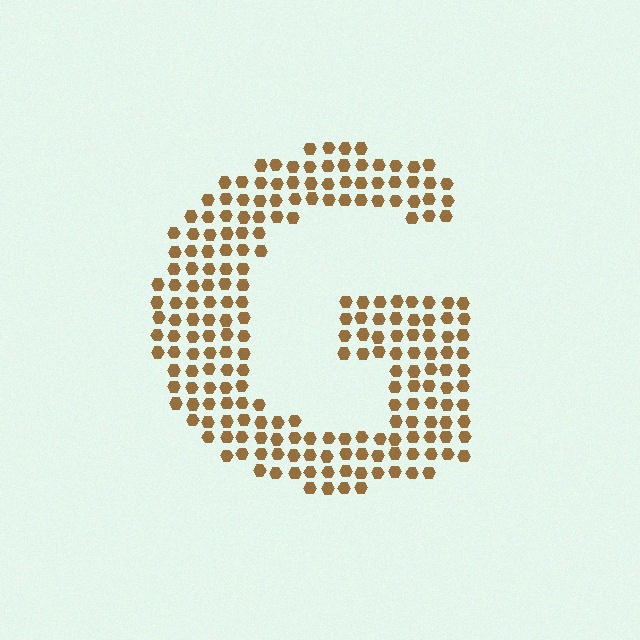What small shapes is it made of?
It is made of small hexagons.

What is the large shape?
The large shape is the letter G.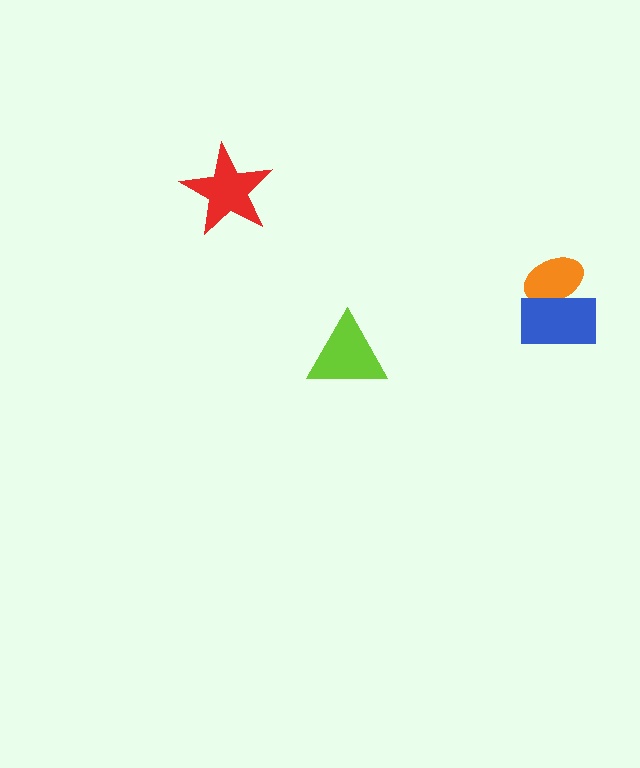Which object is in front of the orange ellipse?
The blue rectangle is in front of the orange ellipse.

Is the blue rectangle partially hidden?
No, no other shape covers it.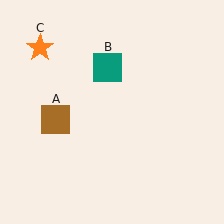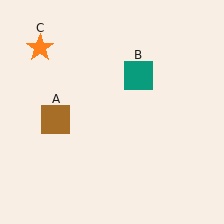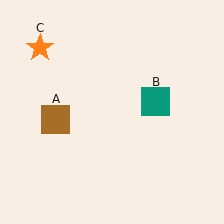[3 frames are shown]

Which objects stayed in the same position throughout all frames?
Brown square (object A) and orange star (object C) remained stationary.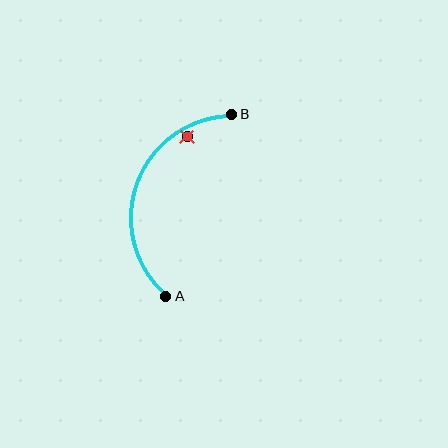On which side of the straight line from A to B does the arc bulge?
The arc bulges to the left of the straight line connecting A and B.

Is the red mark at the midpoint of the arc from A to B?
No — the red mark does not lie on the arc at all. It sits slightly inside the curve.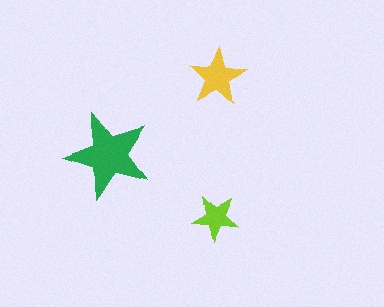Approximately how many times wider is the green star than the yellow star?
About 1.5 times wider.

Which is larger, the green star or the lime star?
The green one.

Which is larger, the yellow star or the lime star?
The yellow one.